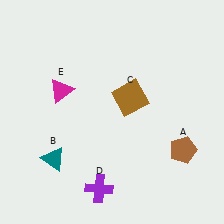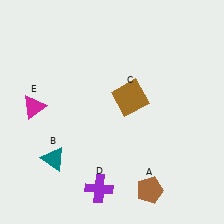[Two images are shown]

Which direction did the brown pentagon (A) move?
The brown pentagon (A) moved down.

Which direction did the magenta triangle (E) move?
The magenta triangle (E) moved left.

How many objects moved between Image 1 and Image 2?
2 objects moved between the two images.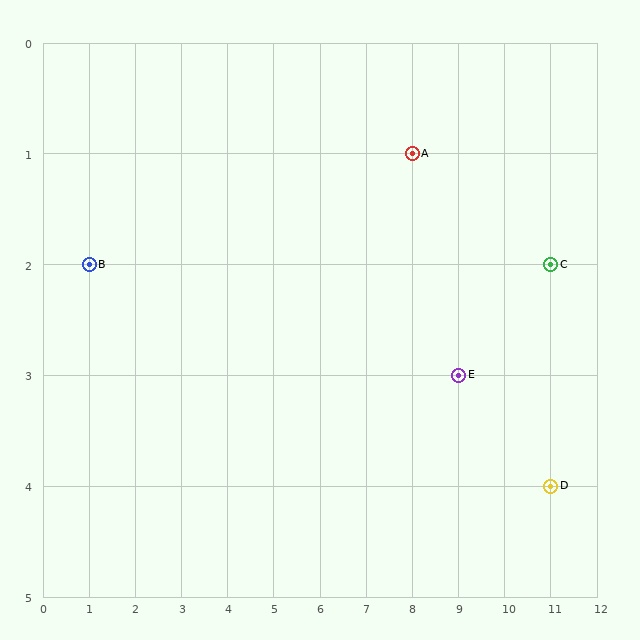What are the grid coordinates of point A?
Point A is at grid coordinates (8, 1).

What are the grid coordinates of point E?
Point E is at grid coordinates (9, 3).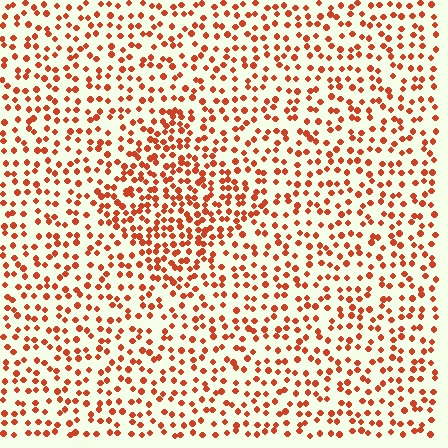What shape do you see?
I see a diamond.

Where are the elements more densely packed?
The elements are more densely packed inside the diamond boundary.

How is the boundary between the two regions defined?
The boundary is defined by a change in element density (approximately 1.7x ratio). All elements are the same color, size, and shape.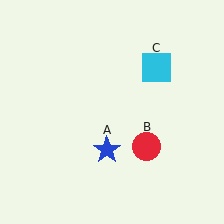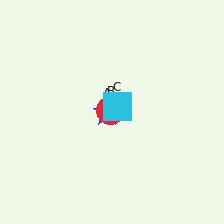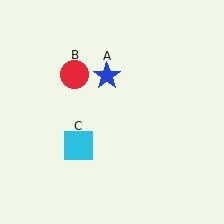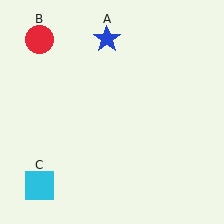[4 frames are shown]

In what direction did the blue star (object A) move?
The blue star (object A) moved up.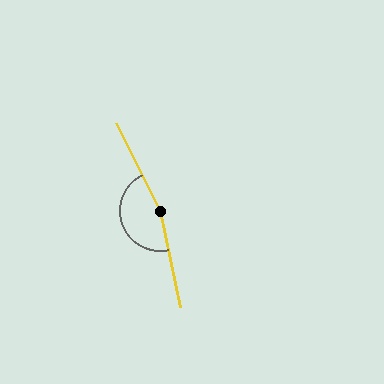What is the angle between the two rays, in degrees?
Approximately 165 degrees.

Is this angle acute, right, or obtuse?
It is obtuse.